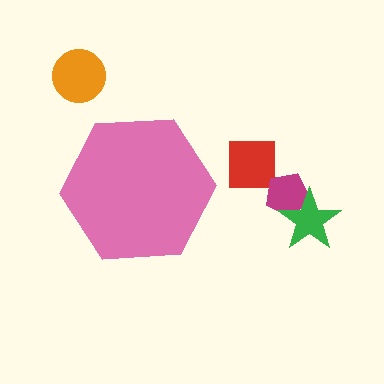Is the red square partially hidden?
No, the red square is fully visible.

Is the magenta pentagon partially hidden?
No, the magenta pentagon is fully visible.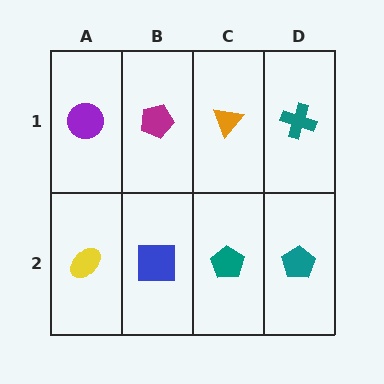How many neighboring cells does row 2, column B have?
3.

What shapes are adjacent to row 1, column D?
A teal pentagon (row 2, column D), an orange triangle (row 1, column C).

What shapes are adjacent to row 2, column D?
A teal cross (row 1, column D), a teal pentagon (row 2, column C).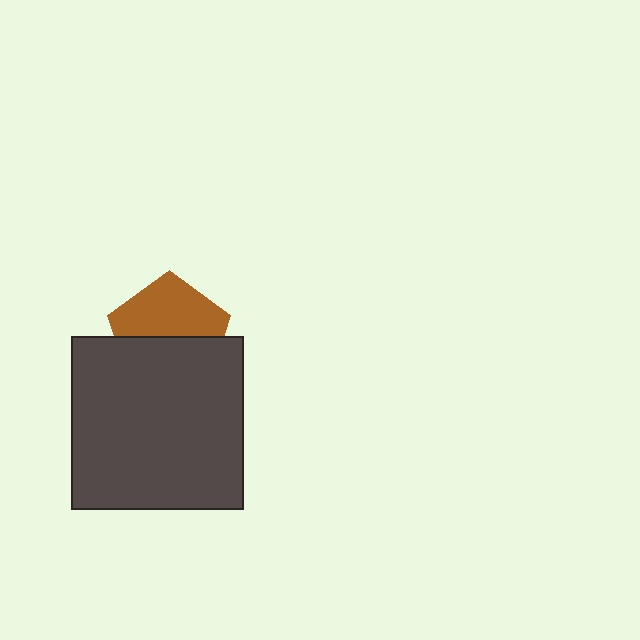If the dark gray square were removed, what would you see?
You would see the complete brown pentagon.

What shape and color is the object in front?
The object in front is a dark gray square.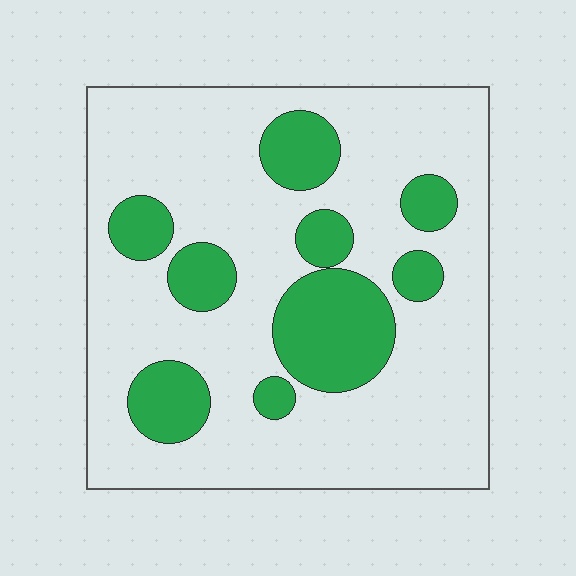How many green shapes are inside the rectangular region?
9.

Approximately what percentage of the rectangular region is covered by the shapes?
Approximately 25%.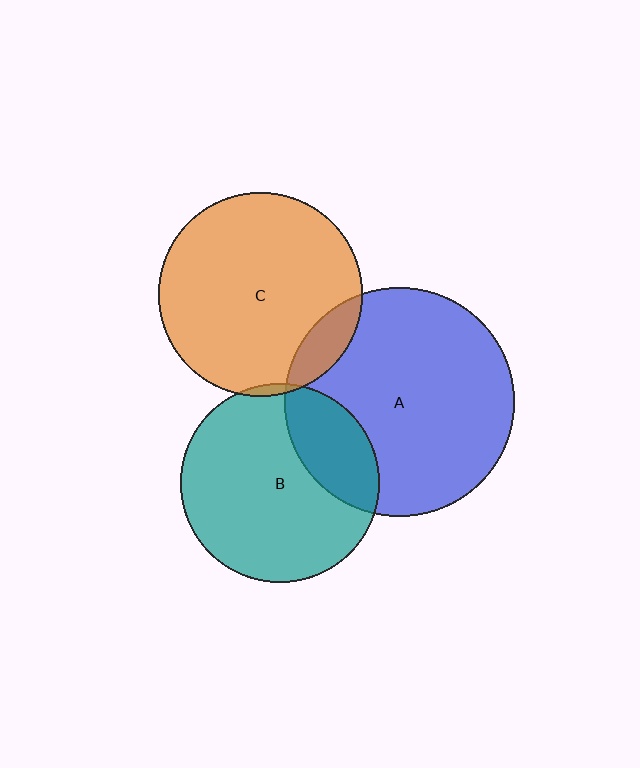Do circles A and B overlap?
Yes.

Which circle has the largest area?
Circle A (blue).